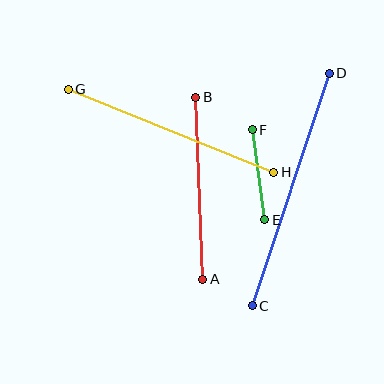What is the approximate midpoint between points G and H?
The midpoint is at approximately (171, 131) pixels.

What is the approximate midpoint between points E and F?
The midpoint is at approximately (258, 175) pixels.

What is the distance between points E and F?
The distance is approximately 90 pixels.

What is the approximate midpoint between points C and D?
The midpoint is at approximately (291, 189) pixels.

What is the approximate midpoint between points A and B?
The midpoint is at approximately (199, 188) pixels.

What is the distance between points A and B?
The distance is approximately 182 pixels.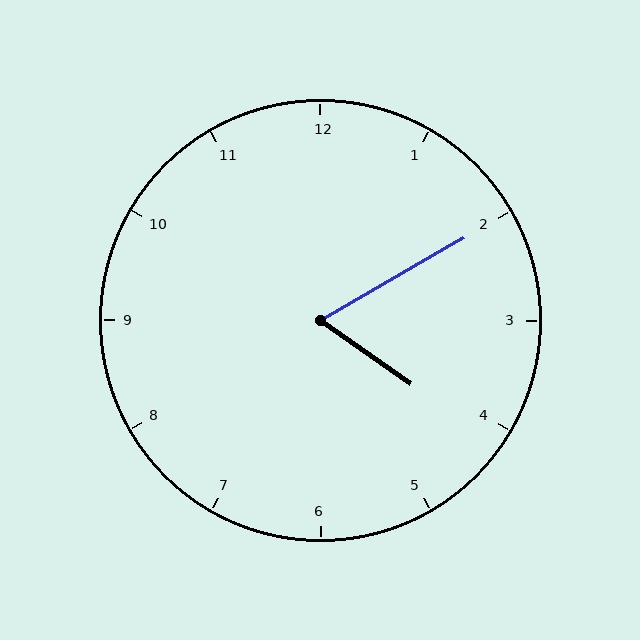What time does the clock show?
4:10.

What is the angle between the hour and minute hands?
Approximately 65 degrees.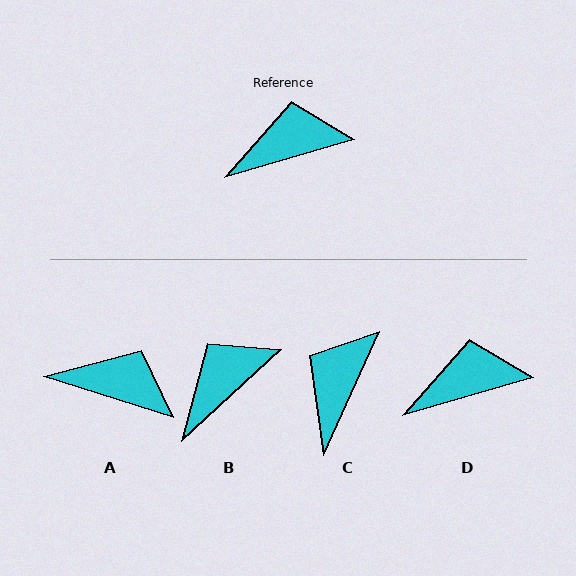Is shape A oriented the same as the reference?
No, it is off by about 34 degrees.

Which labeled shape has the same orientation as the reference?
D.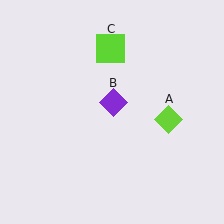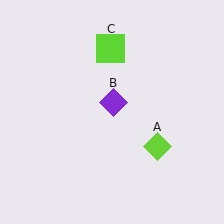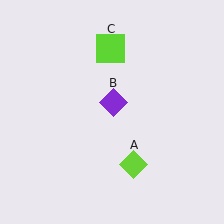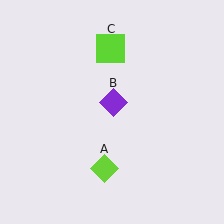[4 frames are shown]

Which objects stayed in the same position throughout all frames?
Purple diamond (object B) and lime square (object C) remained stationary.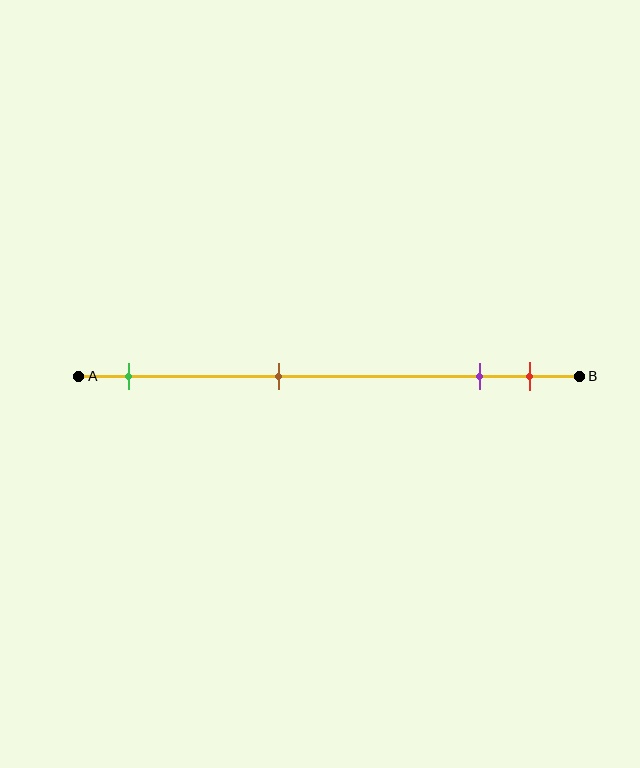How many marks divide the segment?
There are 4 marks dividing the segment.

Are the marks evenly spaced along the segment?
No, the marks are not evenly spaced.